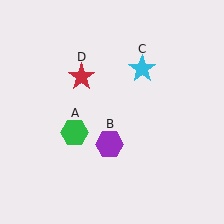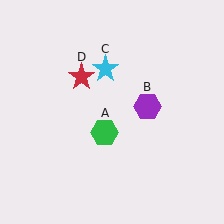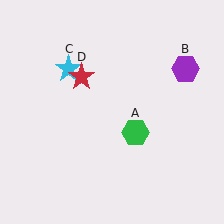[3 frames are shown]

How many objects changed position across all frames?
3 objects changed position: green hexagon (object A), purple hexagon (object B), cyan star (object C).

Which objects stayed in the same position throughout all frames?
Red star (object D) remained stationary.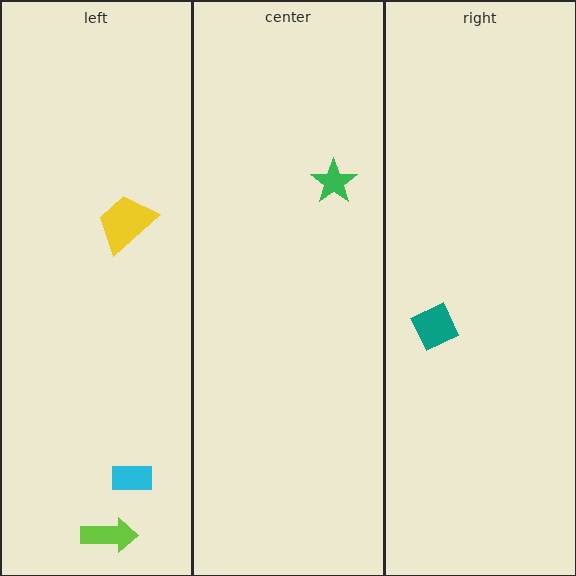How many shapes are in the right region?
1.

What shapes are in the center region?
The green star.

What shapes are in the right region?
The teal diamond.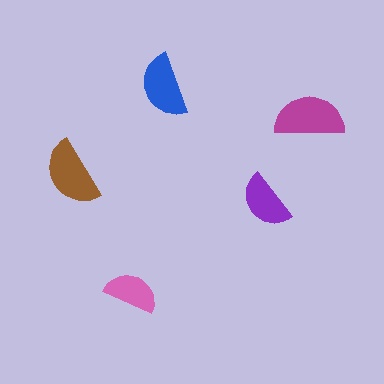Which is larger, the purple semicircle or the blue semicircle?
The blue one.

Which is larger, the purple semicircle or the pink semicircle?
The purple one.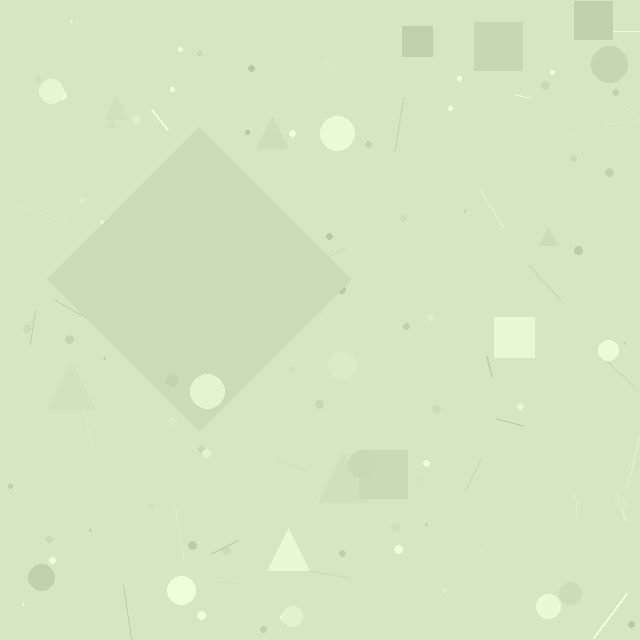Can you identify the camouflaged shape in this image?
The camouflaged shape is a diamond.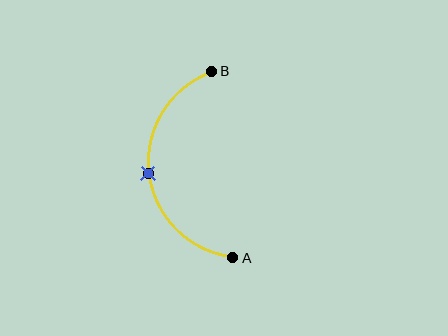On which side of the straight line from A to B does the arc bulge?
The arc bulges to the left of the straight line connecting A and B.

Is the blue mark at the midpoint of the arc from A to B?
Yes. The blue mark lies on the arc at equal arc-length from both A and B — it is the arc midpoint.